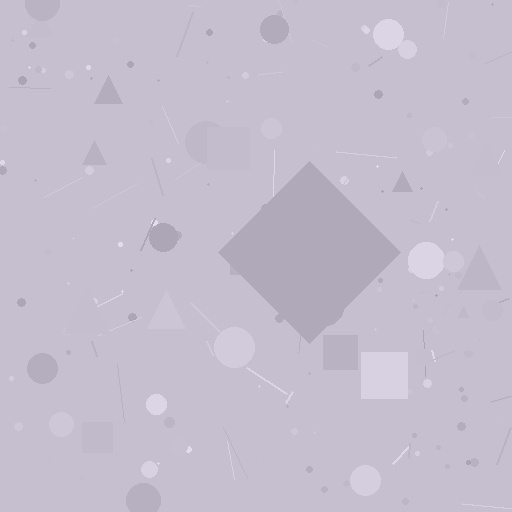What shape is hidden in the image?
A diamond is hidden in the image.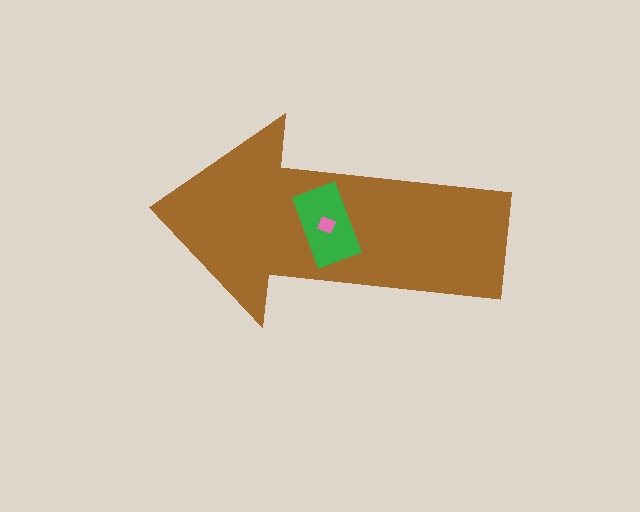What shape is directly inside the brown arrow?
The green rectangle.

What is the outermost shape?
The brown arrow.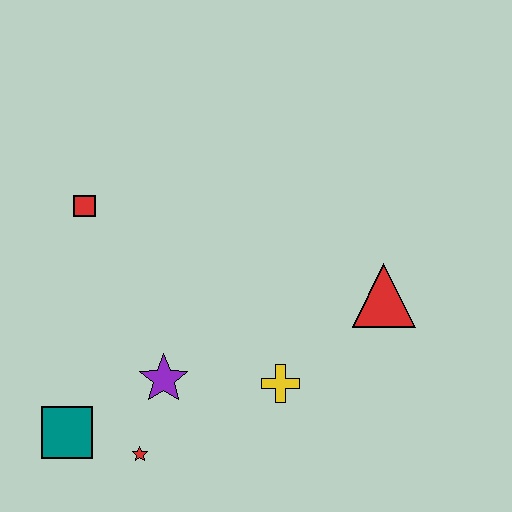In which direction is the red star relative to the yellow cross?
The red star is to the left of the yellow cross.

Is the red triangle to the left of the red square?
No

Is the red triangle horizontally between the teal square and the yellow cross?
No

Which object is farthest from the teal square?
The red triangle is farthest from the teal square.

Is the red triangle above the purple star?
Yes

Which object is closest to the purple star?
The red star is closest to the purple star.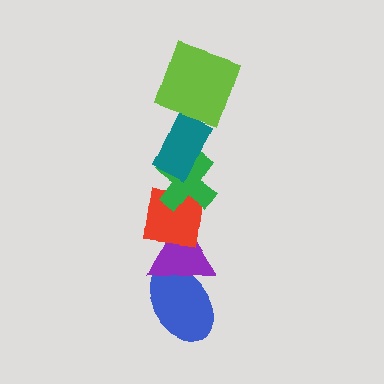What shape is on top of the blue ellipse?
The purple triangle is on top of the blue ellipse.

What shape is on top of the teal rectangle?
The lime square is on top of the teal rectangle.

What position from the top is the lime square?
The lime square is 1st from the top.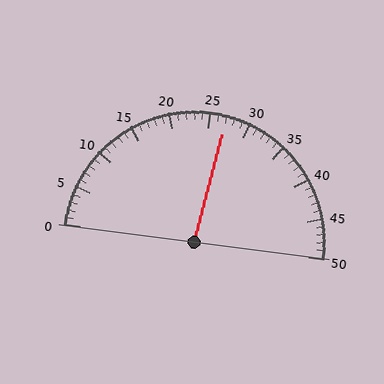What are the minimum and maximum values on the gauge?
The gauge ranges from 0 to 50.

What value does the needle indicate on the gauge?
The needle indicates approximately 27.